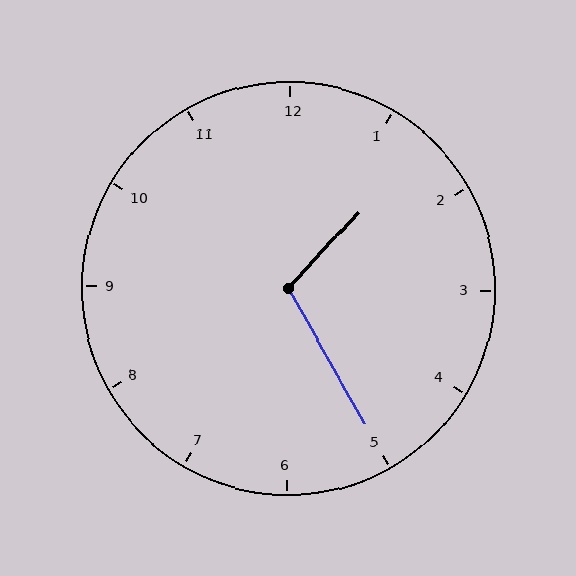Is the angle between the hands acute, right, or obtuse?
It is obtuse.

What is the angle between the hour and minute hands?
Approximately 108 degrees.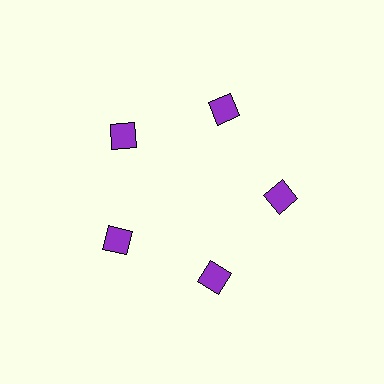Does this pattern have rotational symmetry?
Yes, this pattern has 5-fold rotational symmetry. It looks the same after rotating 72 degrees around the center.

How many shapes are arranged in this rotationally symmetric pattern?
There are 5 shapes, arranged in 5 groups of 1.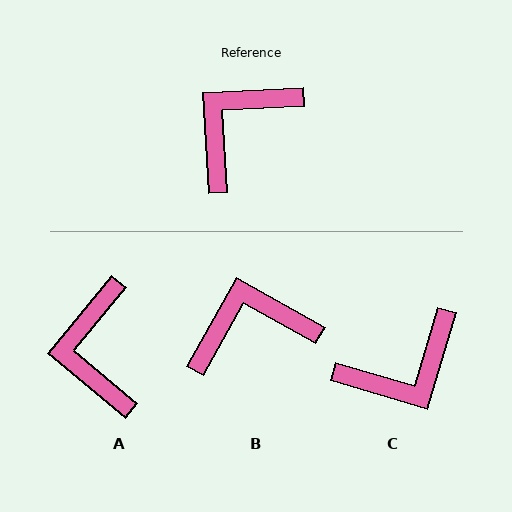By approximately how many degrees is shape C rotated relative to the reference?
Approximately 160 degrees counter-clockwise.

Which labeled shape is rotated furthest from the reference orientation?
C, about 160 degrees away.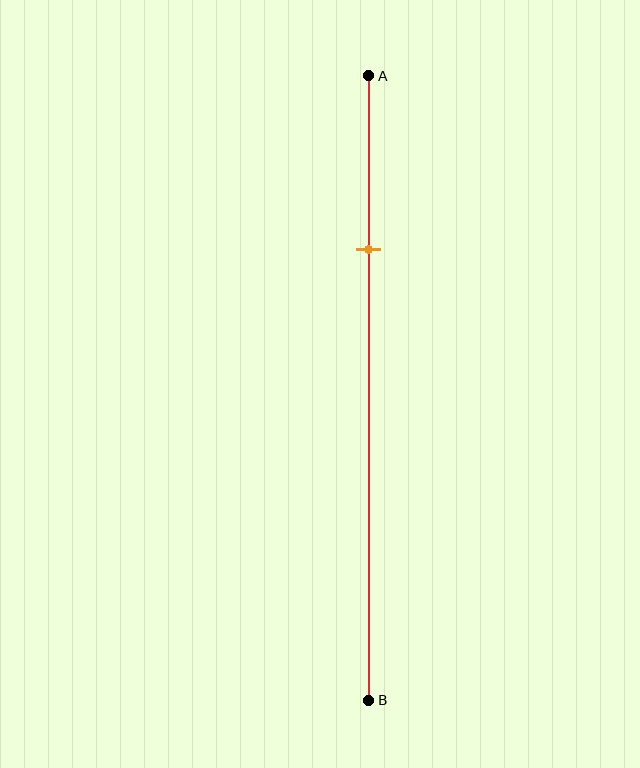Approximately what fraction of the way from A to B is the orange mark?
The orange mark is approximately 30% of the way from A to B.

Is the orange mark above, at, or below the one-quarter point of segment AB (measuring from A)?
The orange mark is approximately at the one-quarter point of segment AB.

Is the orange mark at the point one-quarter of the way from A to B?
Yes, the mark is approximately at the one-quarter point.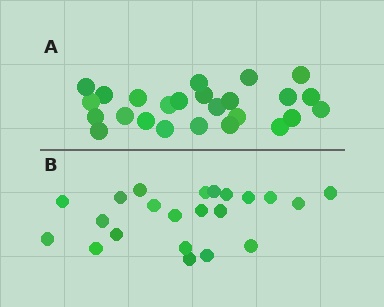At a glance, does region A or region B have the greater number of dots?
Region A (the top region) has more dots.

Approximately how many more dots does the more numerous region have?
Region A has just a few more — roughly 2 or 3 more dots than region B.